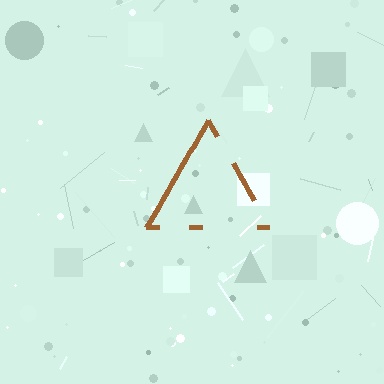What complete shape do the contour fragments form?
The contour fragments form a triangle.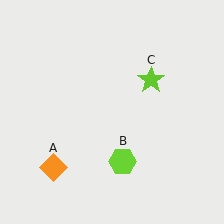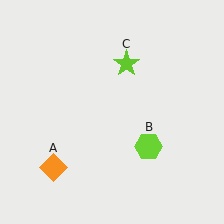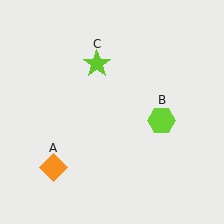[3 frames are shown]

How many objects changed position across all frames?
2 objects changed position: lime hexagon (object B), lime star (object C).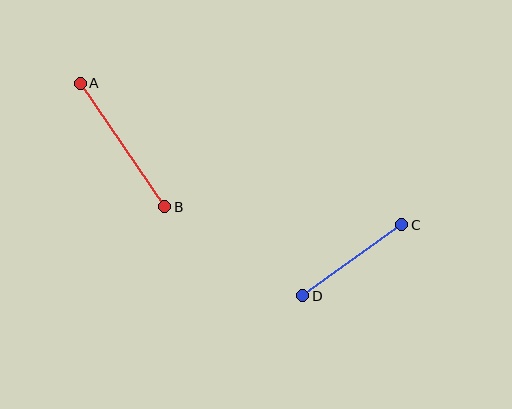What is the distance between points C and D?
The distance is approximately 122 pixels.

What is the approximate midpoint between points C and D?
The midpoint is at approximately (352, 260) pixels.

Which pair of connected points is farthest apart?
Points A and B are farthest apart.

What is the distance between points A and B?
The distance is approximately 150 pixels.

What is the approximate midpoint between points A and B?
The midpoint is at approximately (122, 145) pixels.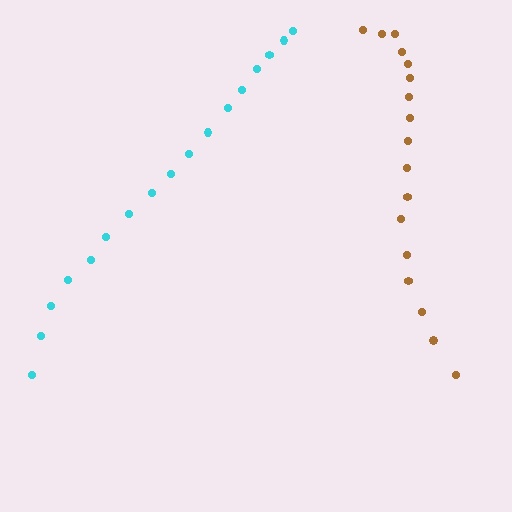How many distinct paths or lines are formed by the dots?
There are 2 distinct paths.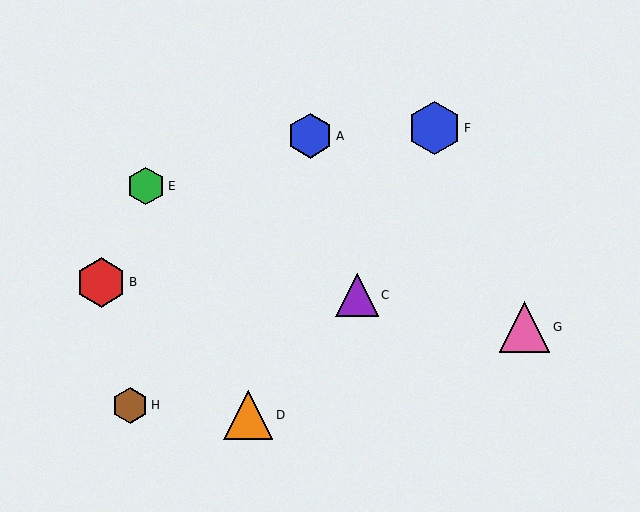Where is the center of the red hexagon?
The center of the red hexagon is at (101, 282).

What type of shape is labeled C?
Shape C is a purple triangle.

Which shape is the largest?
The blue hexagon (labeled F) is the largest.